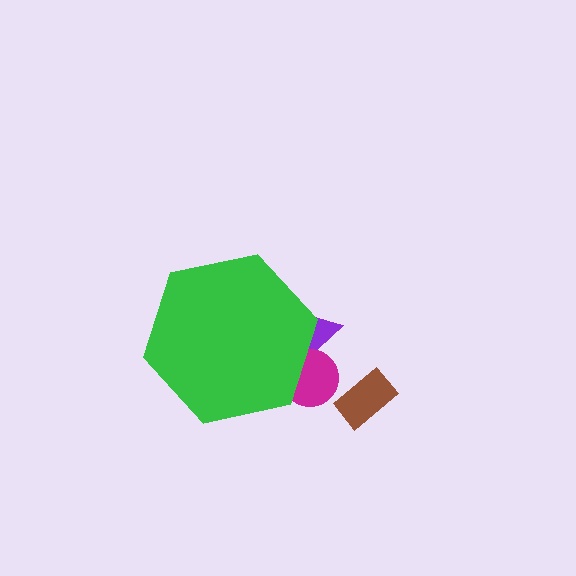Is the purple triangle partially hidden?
Yes, the purple triangle is partially hidden behind the green hexagon.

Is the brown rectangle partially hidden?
No, the brown rectangle is fully visible.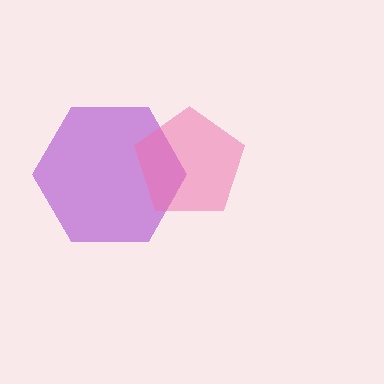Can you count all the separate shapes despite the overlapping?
Yes, there are 2 separate shapes.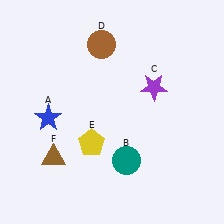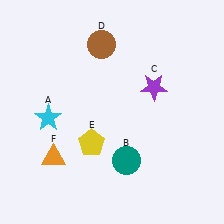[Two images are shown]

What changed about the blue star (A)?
In Image 1, A is blue. In Image 2, it changed to cyan.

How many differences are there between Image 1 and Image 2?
There are 2 differences between the two images.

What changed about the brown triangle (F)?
In Image 1, F is brown. In Image 2, it changed to orange.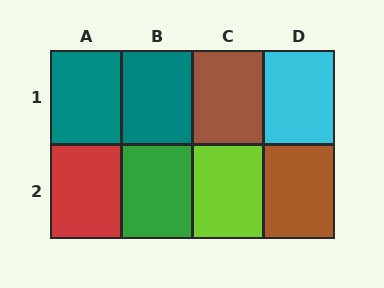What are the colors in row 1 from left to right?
Teal, teal, brown, cyan.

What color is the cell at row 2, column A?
Red.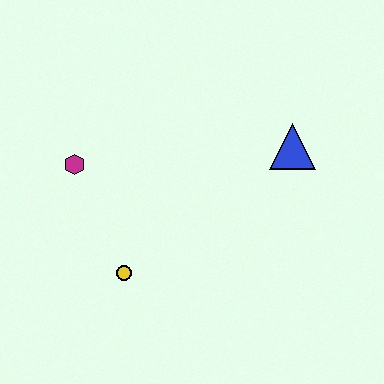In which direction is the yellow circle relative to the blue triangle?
The yellow circle is to the left of the blue triangle.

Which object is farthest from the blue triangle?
The magenta hexagon is farthest from the blue triangle.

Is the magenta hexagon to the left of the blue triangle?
Yes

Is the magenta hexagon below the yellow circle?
No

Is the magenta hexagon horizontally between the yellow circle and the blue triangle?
No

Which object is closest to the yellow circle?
The magenta hexagon is closest to the yellow circle.